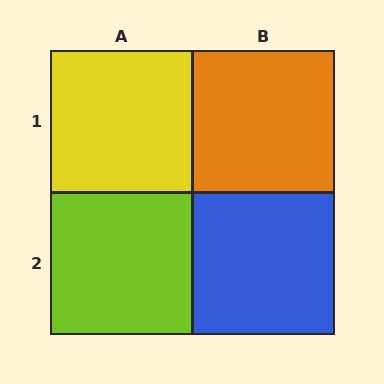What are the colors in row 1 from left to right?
Yellow, orange.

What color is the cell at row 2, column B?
Blue.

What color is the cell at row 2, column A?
Lime.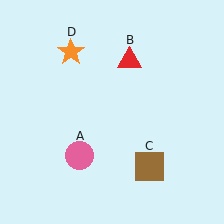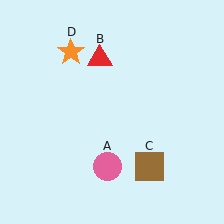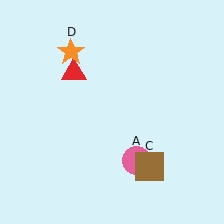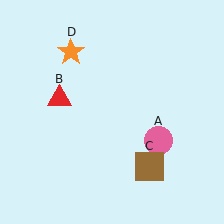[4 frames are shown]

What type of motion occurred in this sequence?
The pink circle (object A), red triangle (object B) rotated counterclockwise around the center of the scene.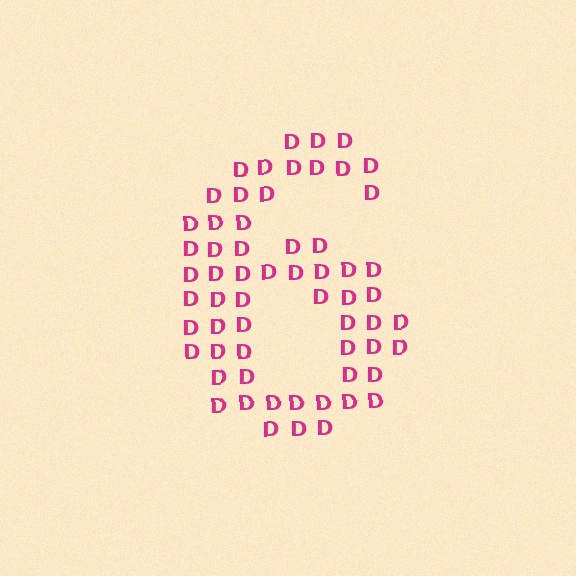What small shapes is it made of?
It is made of small letter D's.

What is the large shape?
The large shape is the digit 6.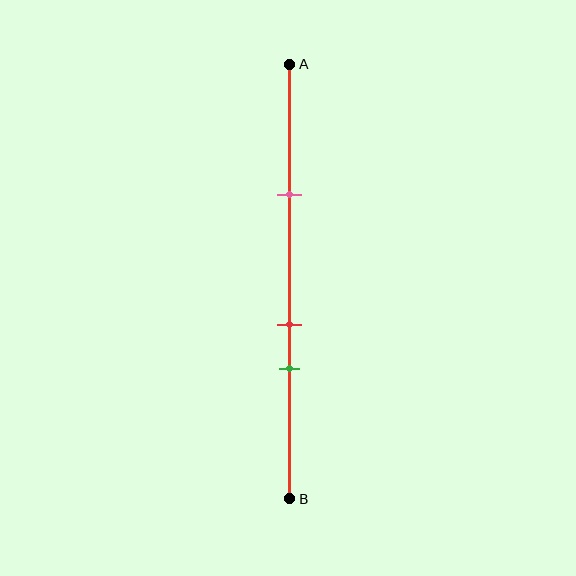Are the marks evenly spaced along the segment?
No, the marks are not evenly spaced.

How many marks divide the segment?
There are 3 marks dividing the segment.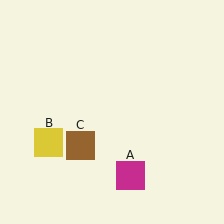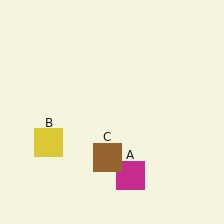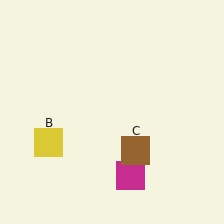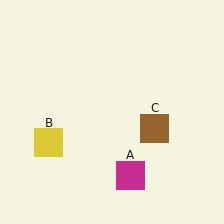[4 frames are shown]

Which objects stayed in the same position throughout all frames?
Magenta square (object A) and yellow square (object B) remained stationary.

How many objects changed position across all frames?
1 object changed position: brown square (object C).